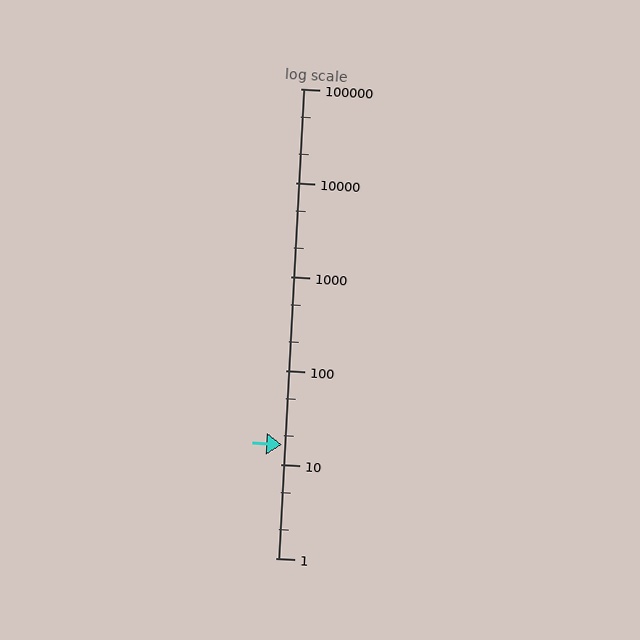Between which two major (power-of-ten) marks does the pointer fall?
The pointer is between 10 and 100.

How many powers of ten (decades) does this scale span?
The scale spans 5 decades, from 1 to 100000.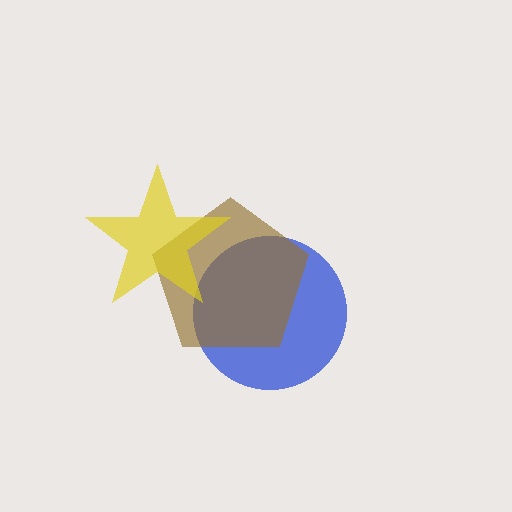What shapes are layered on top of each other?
The layered shapes are: a blue circle, a brown pentagon, a yellow star.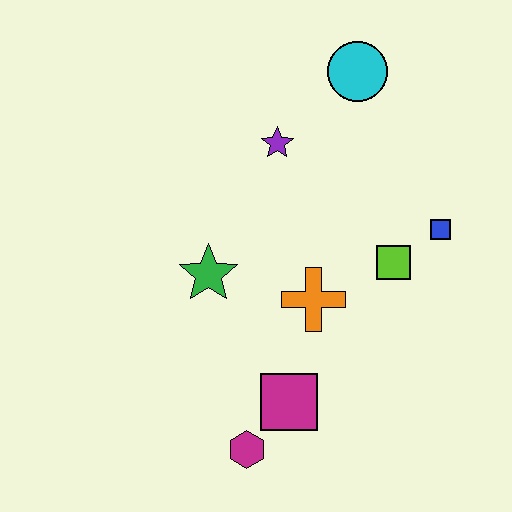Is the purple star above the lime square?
Yes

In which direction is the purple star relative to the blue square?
The purple star is to the left of the blue square.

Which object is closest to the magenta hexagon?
The magenta square is closest to the magenta hexagon.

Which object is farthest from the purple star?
The magenta hexagon is farthest from the purple star.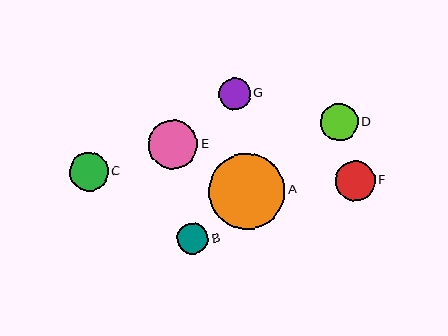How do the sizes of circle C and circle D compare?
Circle C and circle D are approximately the same size.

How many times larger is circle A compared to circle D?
Circle A is approximately 2.0 times the size of circle D.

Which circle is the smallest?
Circle B is the smallest with a size of approximately 31 pixels.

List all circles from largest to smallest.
From largest to smallest: A, E, F, C, D, G, B.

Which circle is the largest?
Circle A is the largest with a size of approximately 76 pixels.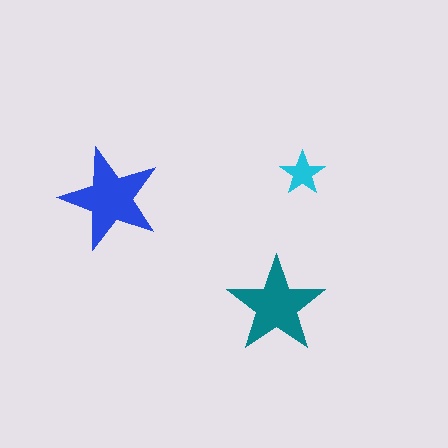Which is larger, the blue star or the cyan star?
The blue one.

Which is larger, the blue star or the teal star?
The blue one.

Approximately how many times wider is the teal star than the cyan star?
About 2 times wider.